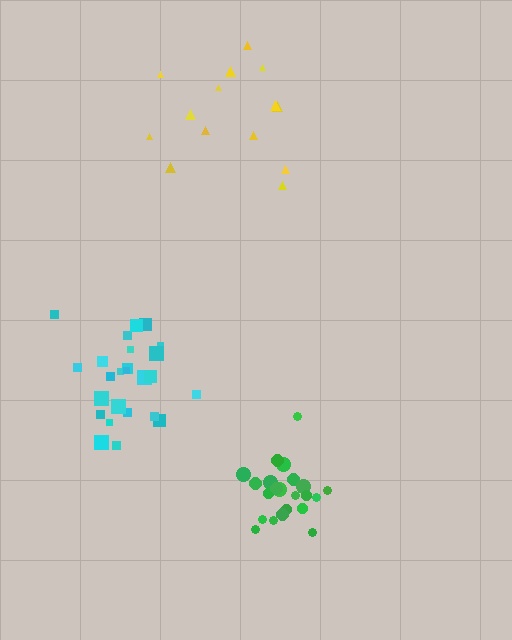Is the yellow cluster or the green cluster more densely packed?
Green.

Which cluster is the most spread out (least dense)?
Yellow.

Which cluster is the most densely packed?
Green.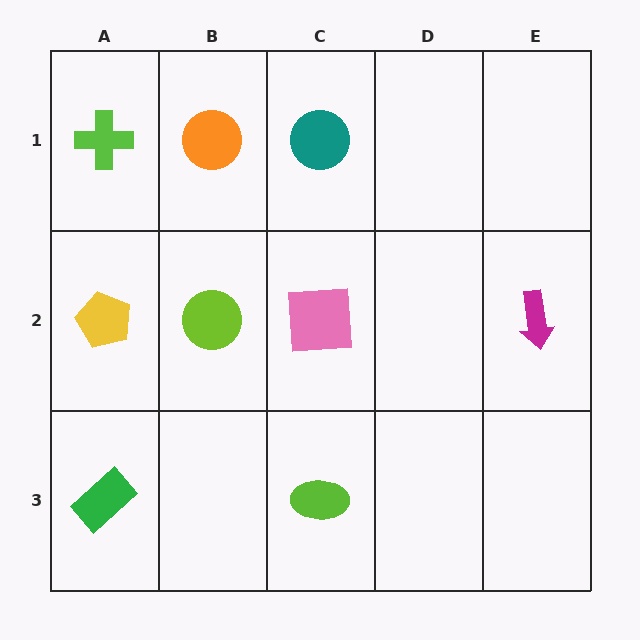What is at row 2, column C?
A pink square.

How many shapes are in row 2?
4 shapes.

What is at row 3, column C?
A lime ellipse.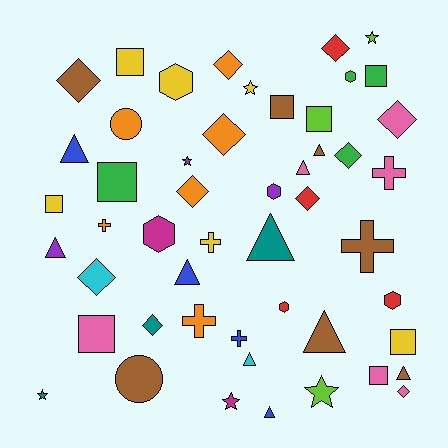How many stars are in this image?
There are 6 stars.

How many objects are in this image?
There are 50 objects.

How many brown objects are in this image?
There are 7 brown objects.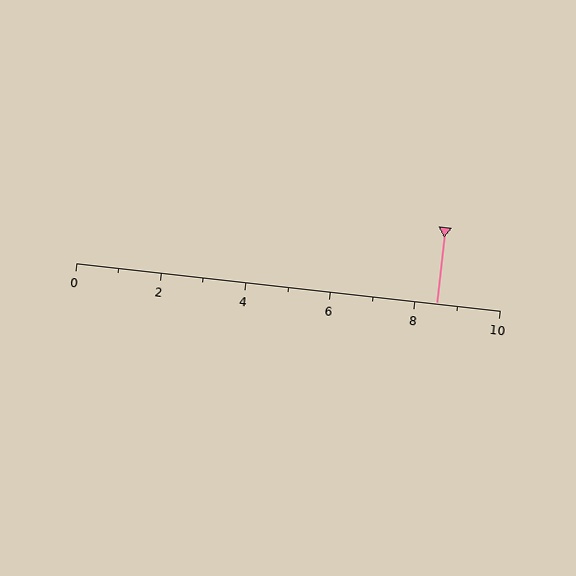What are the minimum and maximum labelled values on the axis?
The axis runs from 0 to 10.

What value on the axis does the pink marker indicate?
The marker indicates approximately 8.5.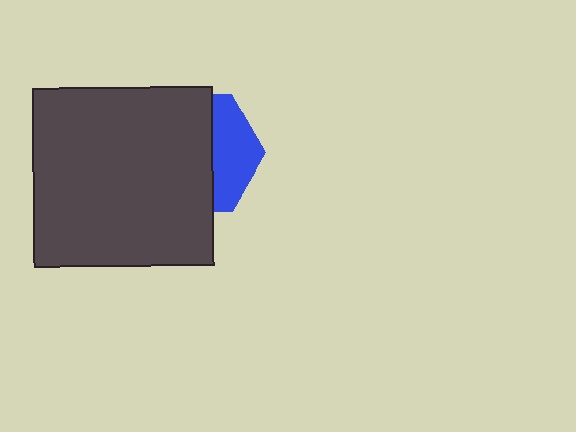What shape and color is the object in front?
The object in front is a dark gray square.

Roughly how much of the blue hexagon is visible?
A small part of it is visible (roughly 36%).